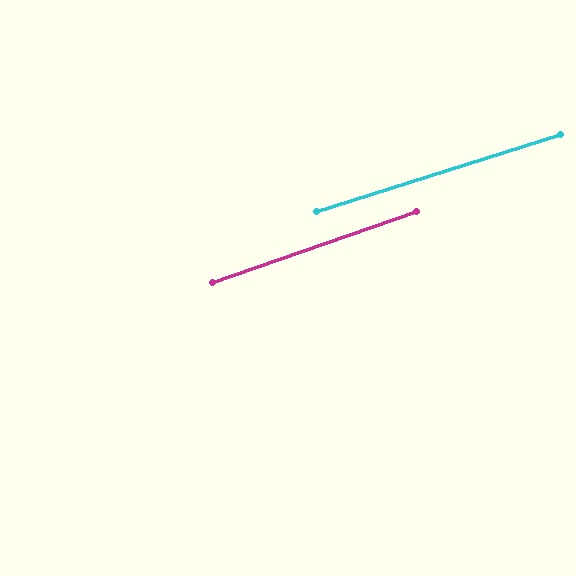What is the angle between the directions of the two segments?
Approximately 2 degrees.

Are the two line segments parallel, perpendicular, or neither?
Parallel — their directions differ by only 1.6°.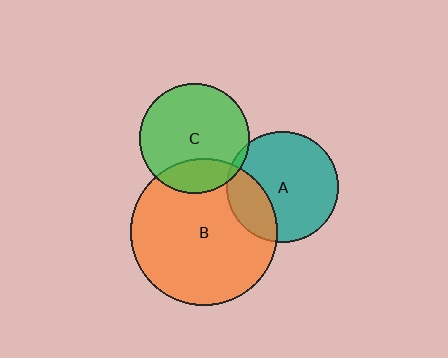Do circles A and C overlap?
Yes.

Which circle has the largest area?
Circle B (orange).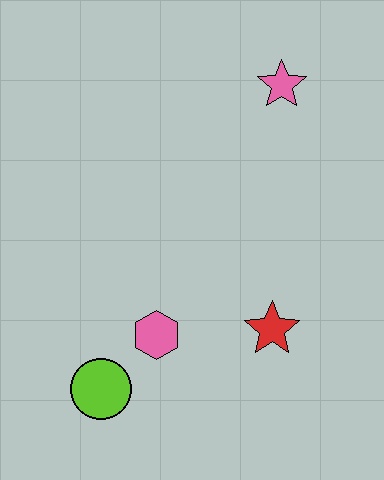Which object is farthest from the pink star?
The lime circle is farthest from the pink star.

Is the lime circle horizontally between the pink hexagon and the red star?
No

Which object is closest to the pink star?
The red star is closest to the pink star.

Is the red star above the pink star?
No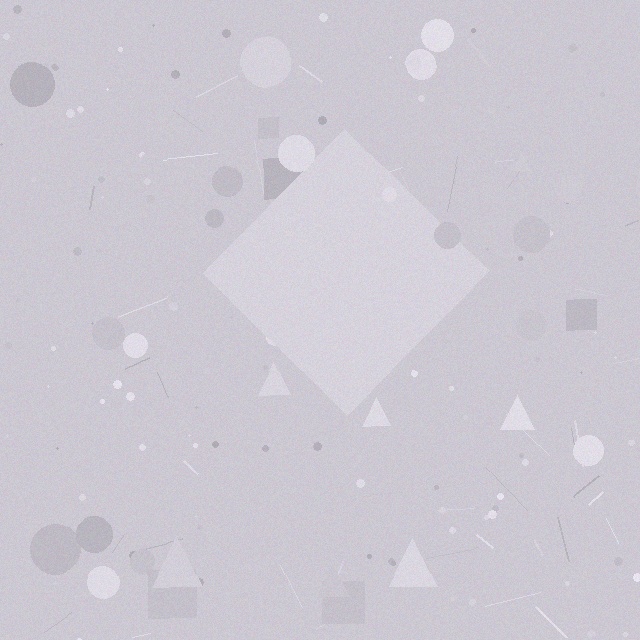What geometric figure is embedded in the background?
A diamond is embedded in the background.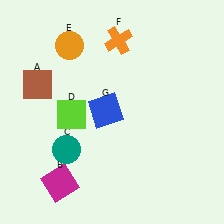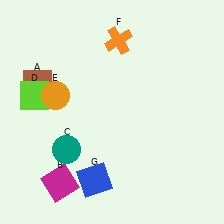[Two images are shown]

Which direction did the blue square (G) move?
The blue square (G) moved down.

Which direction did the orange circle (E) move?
The orange circle (E) moved down.